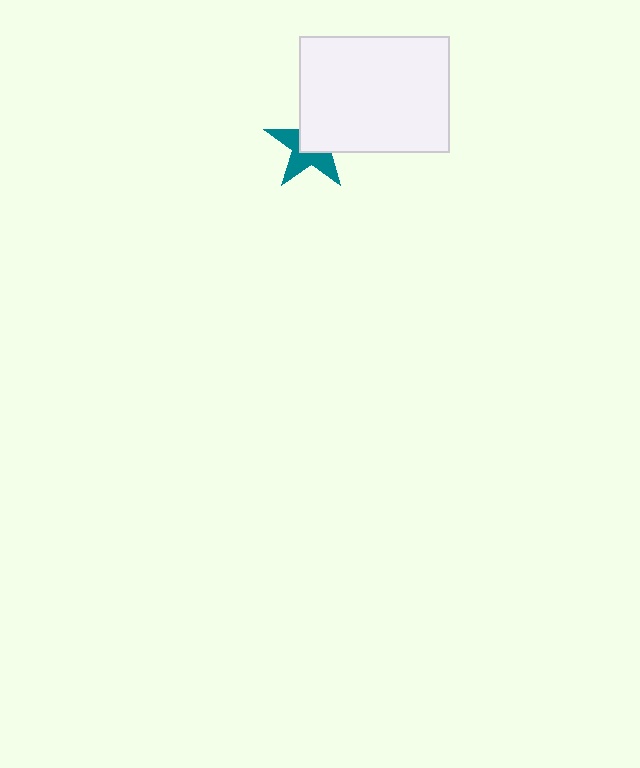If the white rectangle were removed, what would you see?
You would see the complete teal star.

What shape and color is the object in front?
The object in front is a white rectangle.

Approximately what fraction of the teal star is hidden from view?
Roughly 50% of the teal star is hidden behind the white rectangle.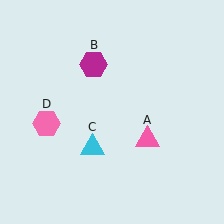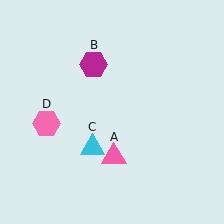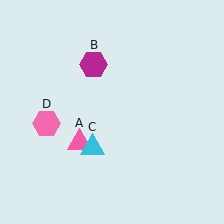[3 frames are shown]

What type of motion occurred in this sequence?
The pink triangle (object A) rotated clockwise around the center of the scene.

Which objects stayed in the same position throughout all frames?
Magenta hexagon (object B) and cyan triangle (object C) and pink hexagon (object D) remained stationary.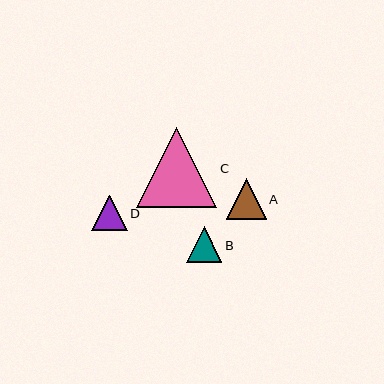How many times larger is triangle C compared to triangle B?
Triangle C is approximately 2.2 times the size of triangle B.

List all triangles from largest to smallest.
From largest to smallest: C, A, B, D.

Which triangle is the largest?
Triangle C is the largest with a size of approximately 80 pixels.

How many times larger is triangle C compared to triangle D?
Triangle C is approximately 2.3 times the size of triangle D.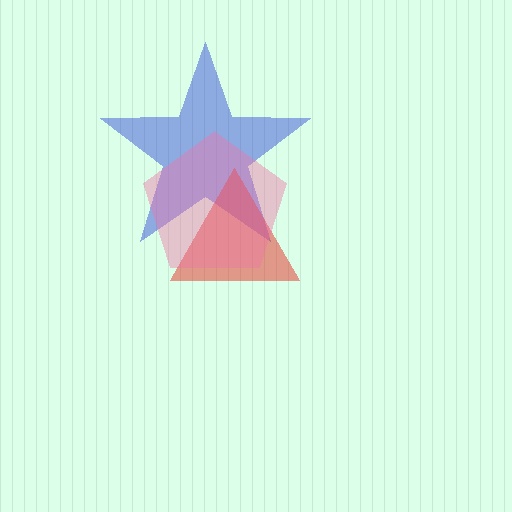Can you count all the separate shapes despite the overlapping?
Yes, there are 3 separate shapes.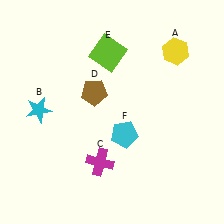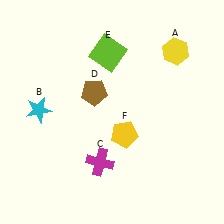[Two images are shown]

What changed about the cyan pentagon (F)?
In Image 1, F is cyan. In Image 2, it changed to yellow.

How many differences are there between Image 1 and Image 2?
There is 1 difference between the two images.